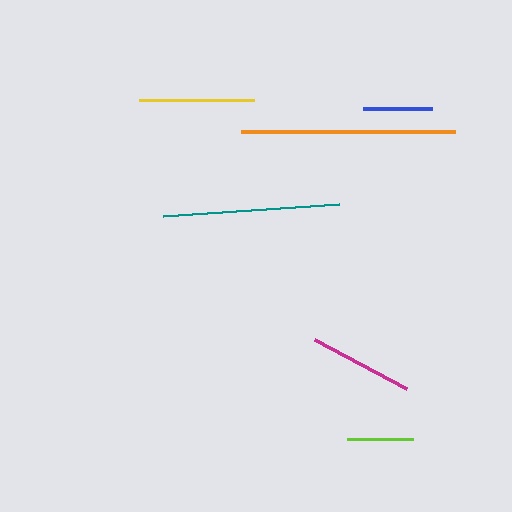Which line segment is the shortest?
The lime line is the shortest at approximately 67 pixels.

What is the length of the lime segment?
The lime segment is approximately 67 pixels long.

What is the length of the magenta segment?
The magenta segment is approximately 104 pixels long.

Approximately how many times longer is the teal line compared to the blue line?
The teal line is approximately 2.6 times the length of the blue line.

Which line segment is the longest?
The orange line is the longest at approximately 214 pixels.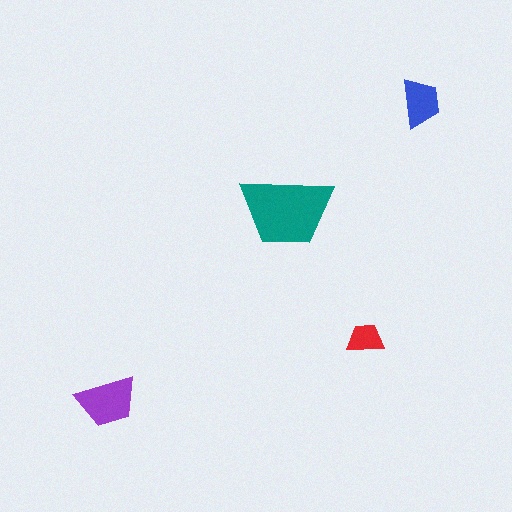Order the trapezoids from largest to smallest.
the teal one, the purple one, the blue one, the red one.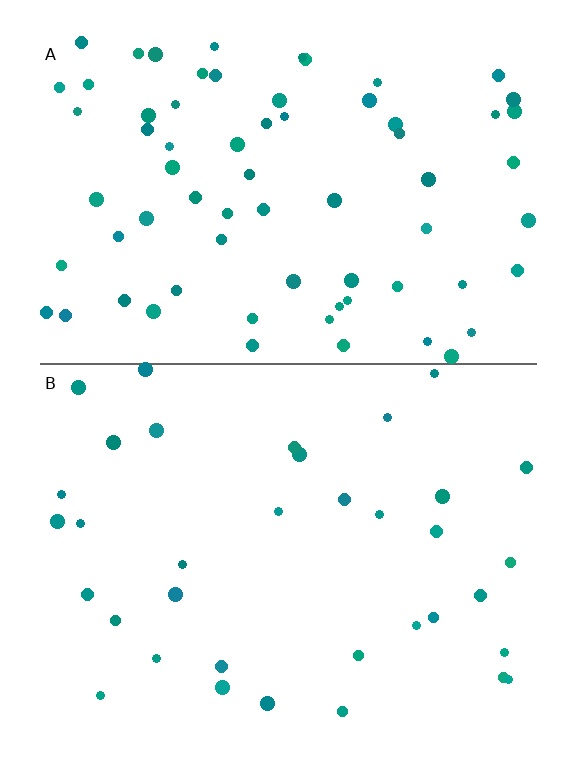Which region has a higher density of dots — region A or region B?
A (the top).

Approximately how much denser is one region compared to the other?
Approximately 2.0× — region A over region B.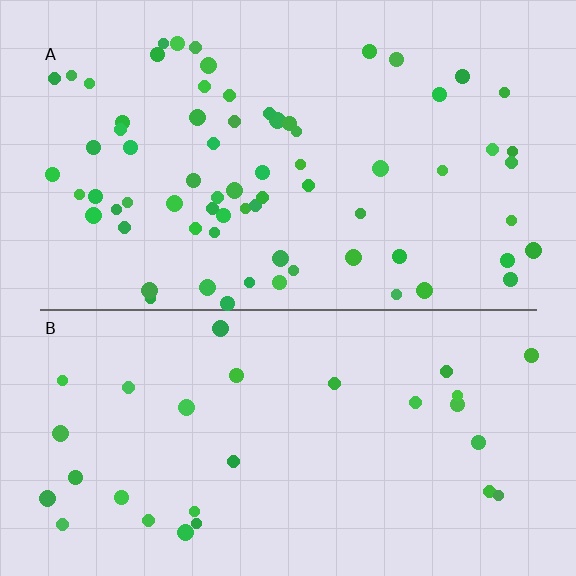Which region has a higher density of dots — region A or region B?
A (the top).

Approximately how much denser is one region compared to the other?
Approximately 2.4× — region A over region B.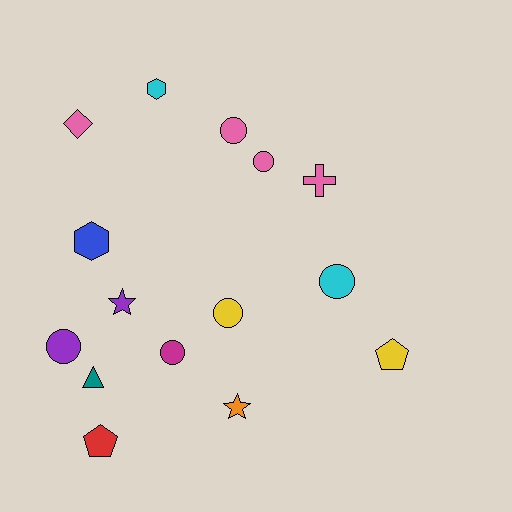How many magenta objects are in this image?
There is 1 magenta object.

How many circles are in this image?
There are 6 circles.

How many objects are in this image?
There are 15 objects.